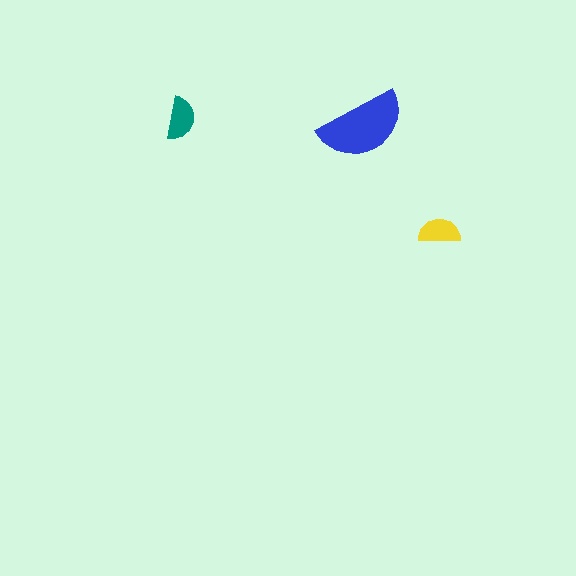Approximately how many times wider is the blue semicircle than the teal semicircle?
About 2 times wider.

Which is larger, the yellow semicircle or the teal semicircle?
The teal one.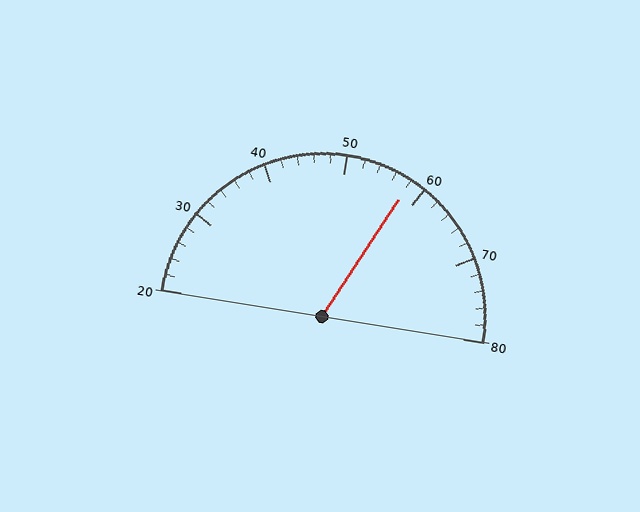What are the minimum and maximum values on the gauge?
The gauge ranges from 20 to 80.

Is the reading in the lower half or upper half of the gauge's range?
The reading is in the upper half of the range (20 to 80).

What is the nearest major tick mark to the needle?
The nearest major tick mark is 60.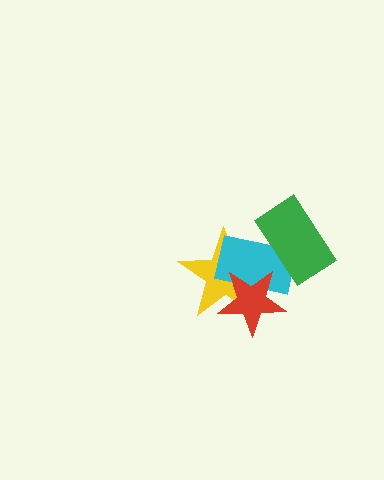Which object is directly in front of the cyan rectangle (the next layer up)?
The red star is directly in front of the cyan rectangle.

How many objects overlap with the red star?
2 objects overlap with the red star.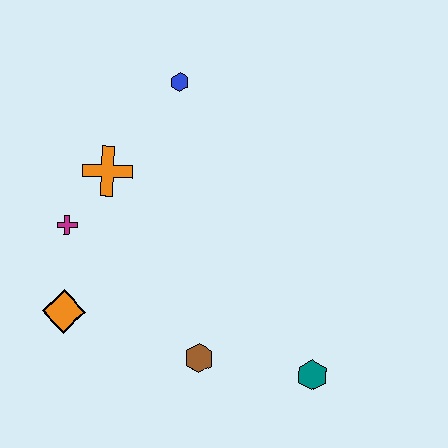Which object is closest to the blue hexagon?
The orange cross is closest to the blue hexagon.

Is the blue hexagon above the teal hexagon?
Yes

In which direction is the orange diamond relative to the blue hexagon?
The orange diamond is below the blue hexagon.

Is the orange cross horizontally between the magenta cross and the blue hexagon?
Yes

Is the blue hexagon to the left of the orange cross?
No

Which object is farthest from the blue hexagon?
The teal hexagon is farthest from the blue hexagon.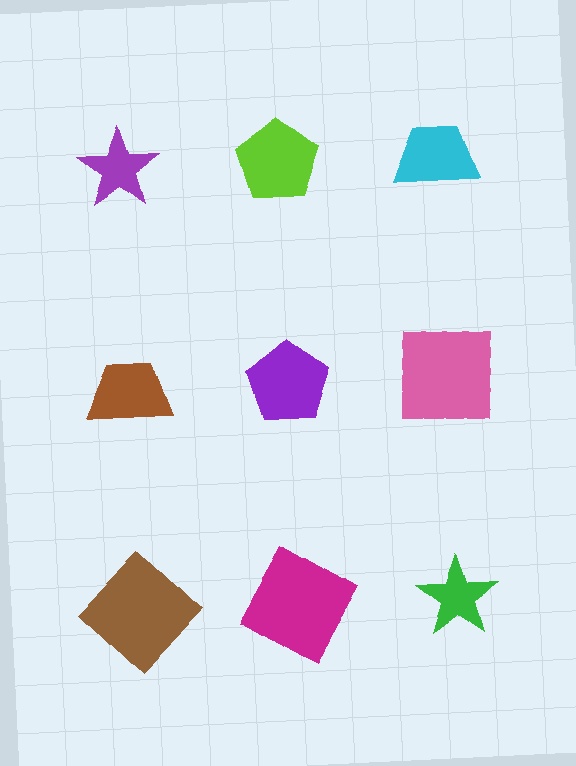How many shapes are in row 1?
3 shapes.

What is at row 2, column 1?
A brown trapezoid.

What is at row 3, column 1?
A brown diamond.